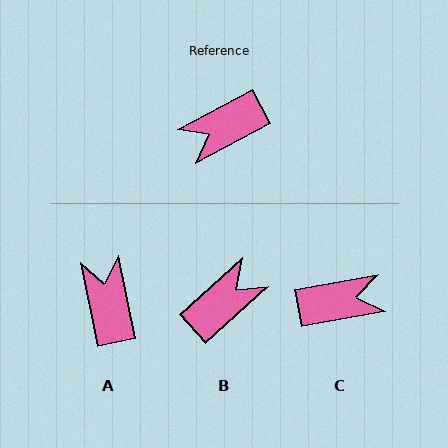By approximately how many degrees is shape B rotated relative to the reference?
Approximately 166 degrees clockwise.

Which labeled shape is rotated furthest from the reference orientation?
B, about 166 degrees away.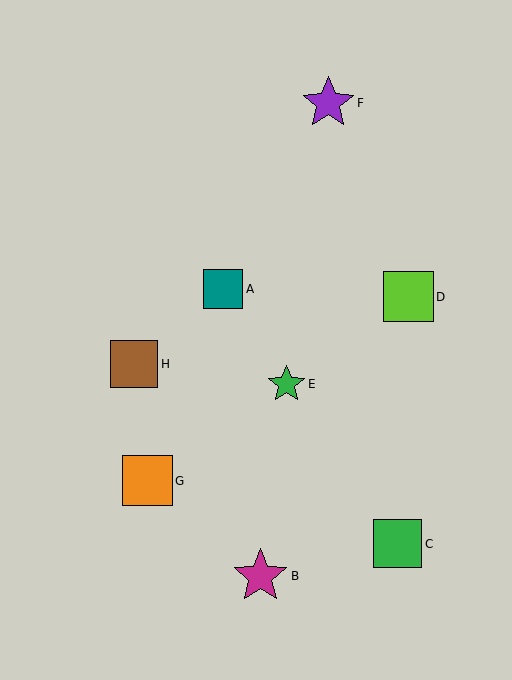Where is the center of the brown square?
The center of the brown square is at (134, 364).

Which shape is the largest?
The magenta star (labeled B) is the largest.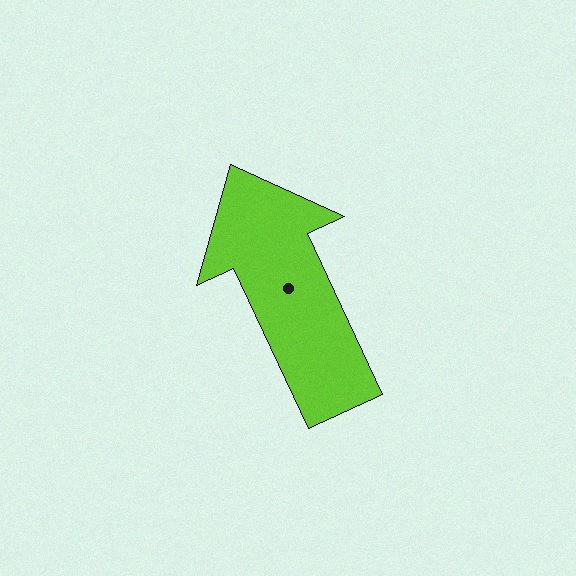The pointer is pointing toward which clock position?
Roughly 11 o'clock.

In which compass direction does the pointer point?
Northwest.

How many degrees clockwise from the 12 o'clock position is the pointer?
Approximately 335 degrees.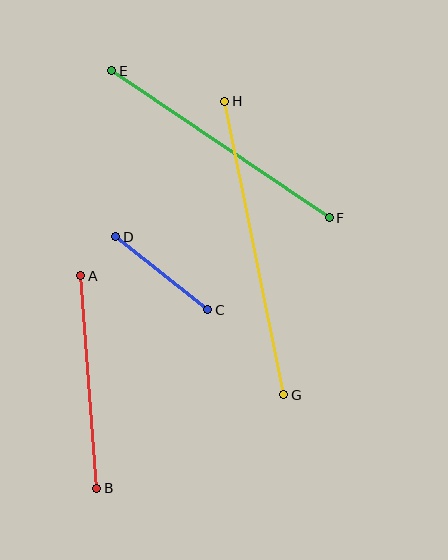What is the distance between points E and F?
The distance is approximately 262 pixels.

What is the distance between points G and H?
The distance is approximately 299 pixels.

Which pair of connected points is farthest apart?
Points G and H are farthest apart.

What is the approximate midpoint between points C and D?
The midpoint is at approximately (162, 273) pixels.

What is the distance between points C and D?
The distance is approximately 117 pixels.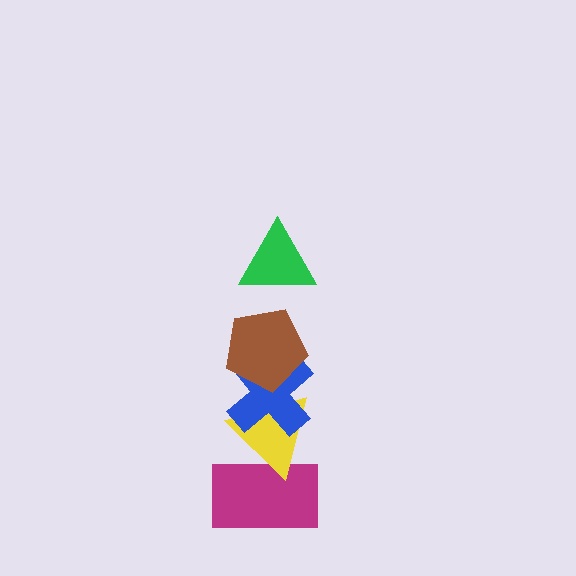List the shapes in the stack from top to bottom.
From top to bottom: the green triangle, the brown pentagon, the blue cross, the yellow triangle, the magenta rectangle.